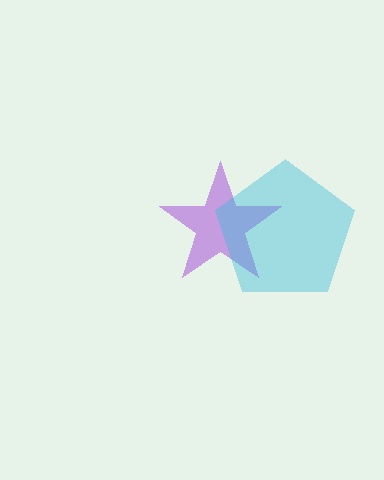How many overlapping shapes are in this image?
There are 2 overlapping shapes in the image.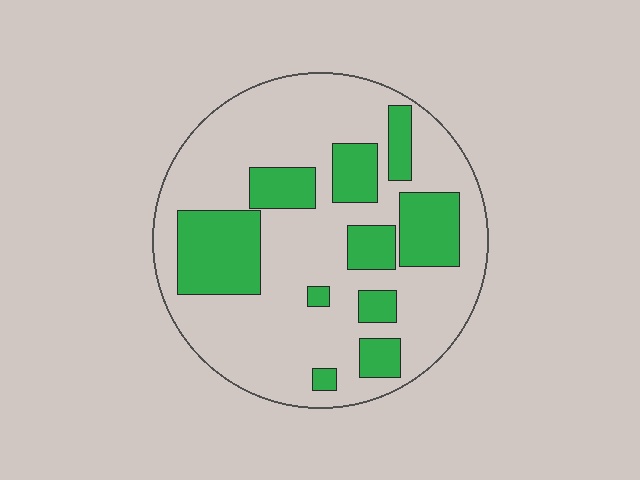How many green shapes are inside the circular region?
10.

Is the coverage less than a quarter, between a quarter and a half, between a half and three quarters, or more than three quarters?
Between a quarter and a half.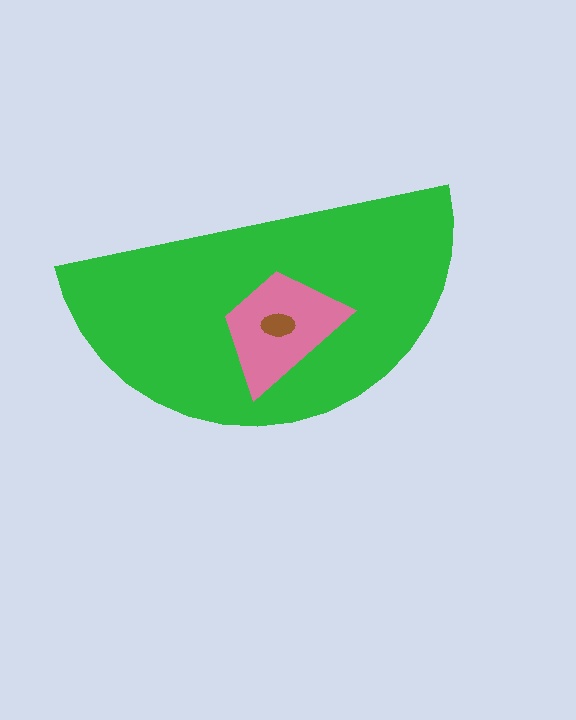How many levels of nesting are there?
3.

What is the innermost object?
The brown ellipse.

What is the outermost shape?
The green semicircle.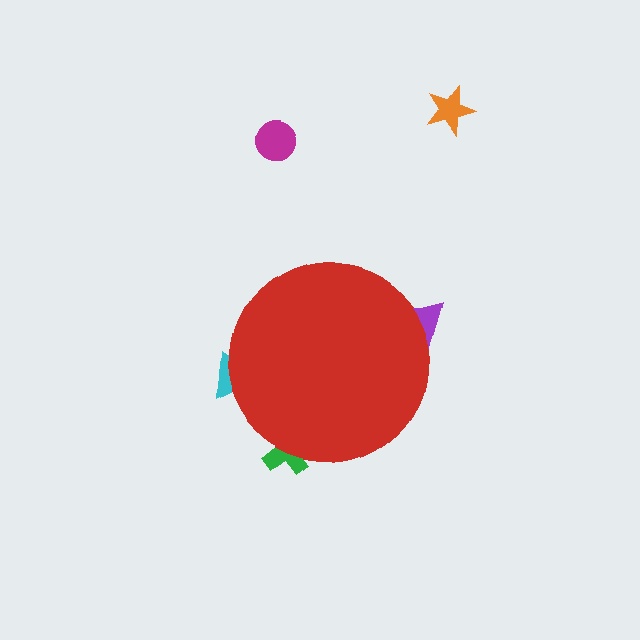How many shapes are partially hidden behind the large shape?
3 shapes are partially hidden.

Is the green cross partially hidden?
Yes, the green cross is partially hidden behind the red circle.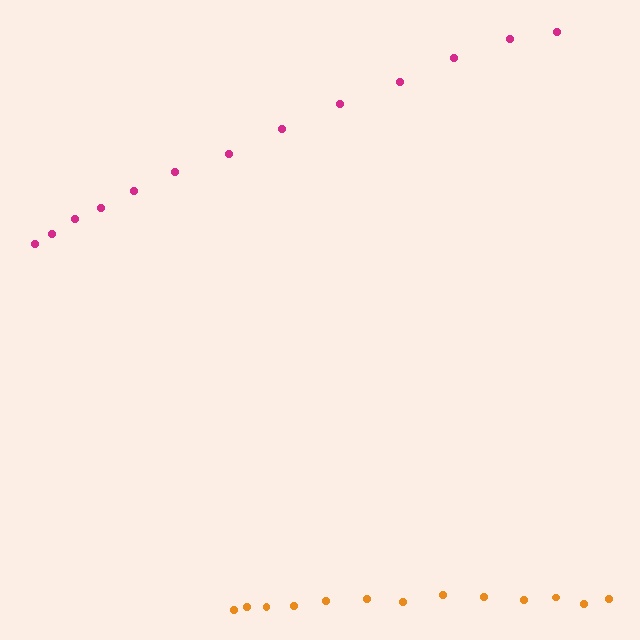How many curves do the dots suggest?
There are 2 distinct paths.